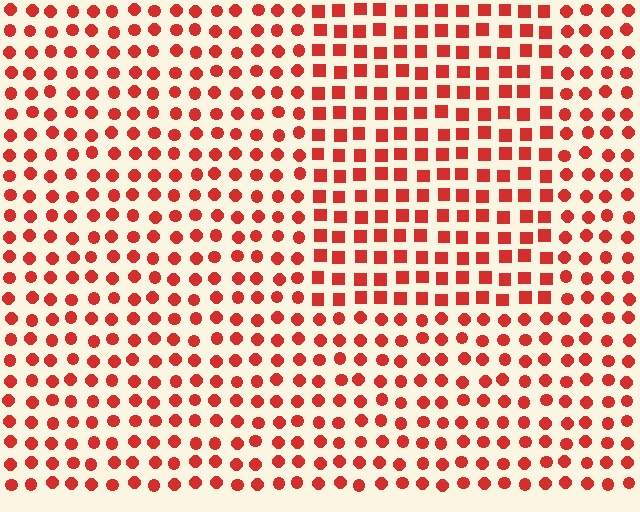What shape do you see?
I see a rectangle.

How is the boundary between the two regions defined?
The boundary is defined by a change in element shape: squares inside vs. circles outside. All elements share the same color and spacing.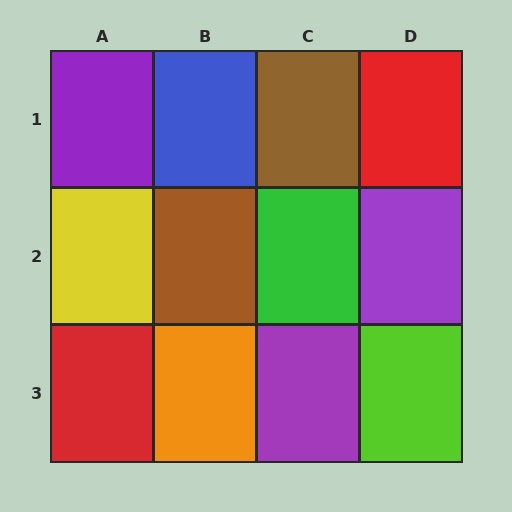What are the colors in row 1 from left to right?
Purple, blue, brown, red.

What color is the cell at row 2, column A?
Yellow.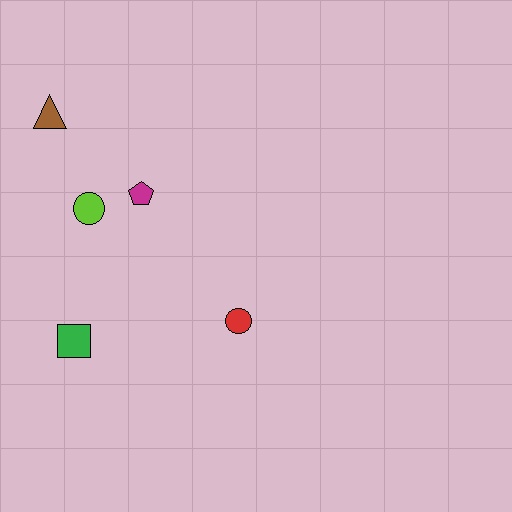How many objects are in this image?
There are 5 objects.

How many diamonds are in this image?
There are no diamonds.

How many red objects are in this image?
There is 1 red object.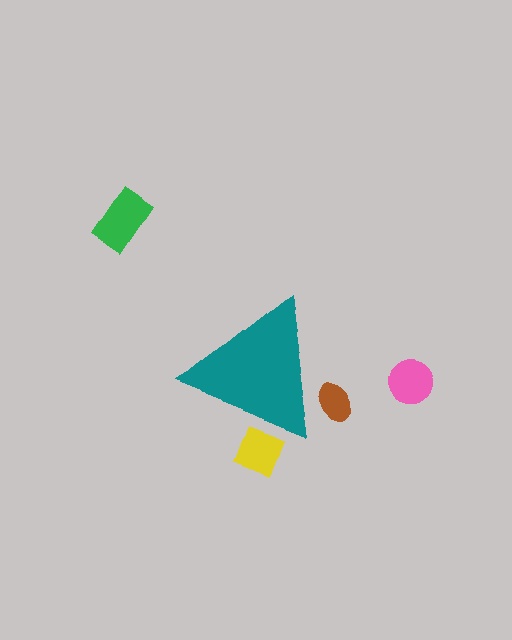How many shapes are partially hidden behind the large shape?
2 shapes are partially hidden.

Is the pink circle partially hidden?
No, the pink circle is fully visible.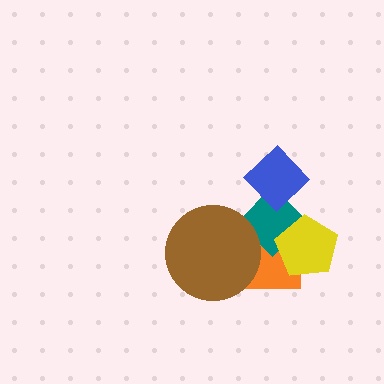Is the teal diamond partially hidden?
Yes, it is partially covered by another shape.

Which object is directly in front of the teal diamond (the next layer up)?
The yellow pentagon is directly in front of the teal diamond.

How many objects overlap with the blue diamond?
1 object overlaps with the blue diamond.